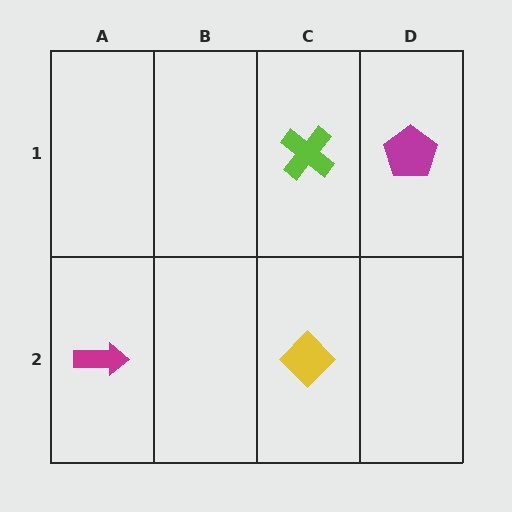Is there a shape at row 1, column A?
No, that cell is empty.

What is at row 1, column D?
A magenta pentagon.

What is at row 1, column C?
A lime cross.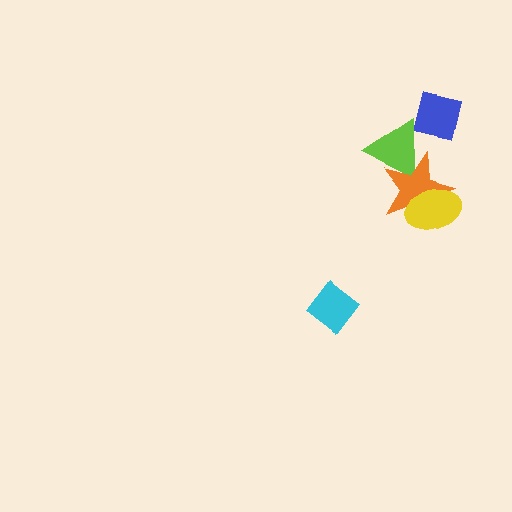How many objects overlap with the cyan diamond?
0 objects overlap with the cyan diamond.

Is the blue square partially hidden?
Yes, it is partially covered by another shape.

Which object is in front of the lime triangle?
The orange star is in front of the lime triangle.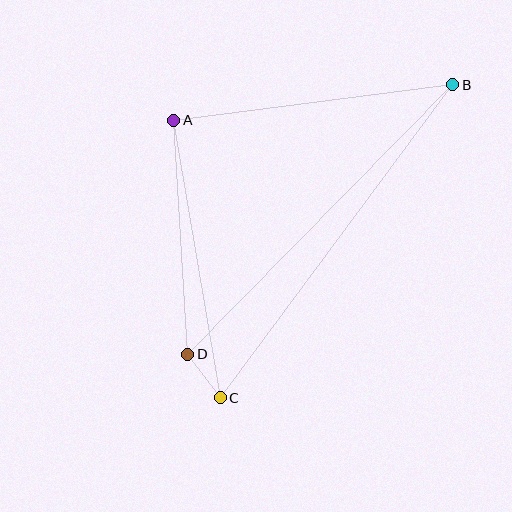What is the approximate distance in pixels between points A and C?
The distance between A and C is approximately 281 pixels.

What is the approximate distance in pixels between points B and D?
The distance between B and D is approximately 378 pixels.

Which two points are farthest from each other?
Points B and C are farthest from each other.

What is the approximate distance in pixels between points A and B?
The distance between A and B is approximately 282 pixels.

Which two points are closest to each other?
Points C and D are closest to each other.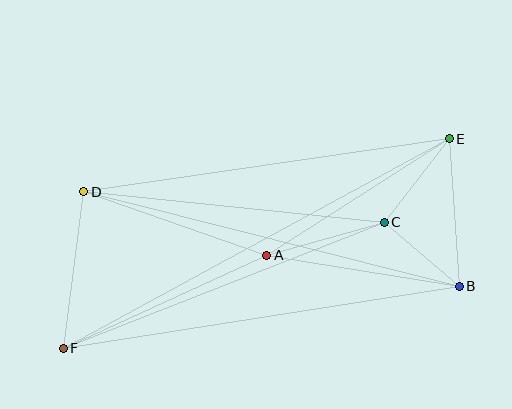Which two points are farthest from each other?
Points E and F are farthest from each other.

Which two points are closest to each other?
Points B and C are closest to each other.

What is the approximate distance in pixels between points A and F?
The distance between A and F is approximately 223 pixels.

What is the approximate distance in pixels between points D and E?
The distance between D and E is approximately 369 pixels.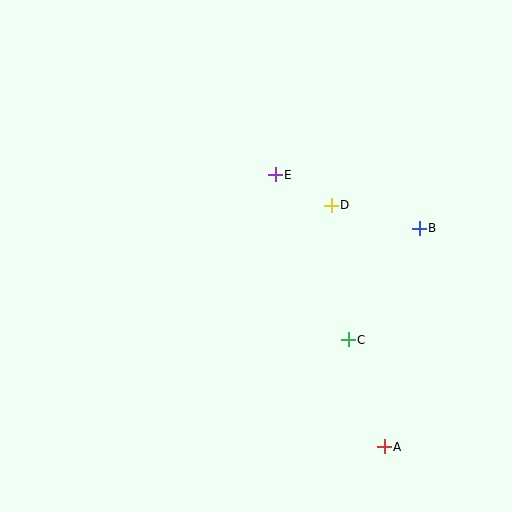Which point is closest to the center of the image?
Point E at (275, 175) is closest to the center.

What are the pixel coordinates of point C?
Point C is at (348, 340).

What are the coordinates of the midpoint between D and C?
The midpoint between D and C is at (340, 273).